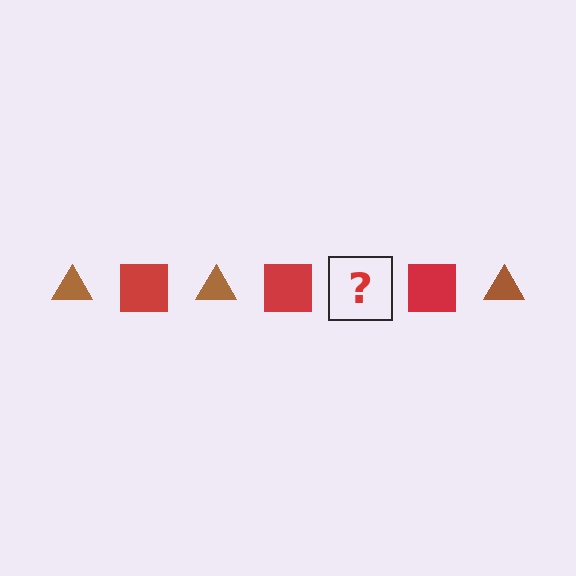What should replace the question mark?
The question mark should be replaced with a brown triangle.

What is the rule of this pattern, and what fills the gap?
The rule is that the pattern alternates between brown triangle and red square. The gap should be filled with a brown triangle.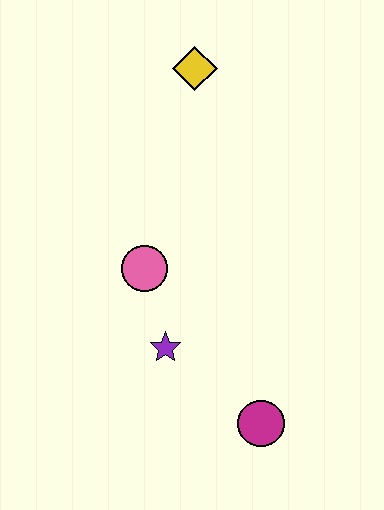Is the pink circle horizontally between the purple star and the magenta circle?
No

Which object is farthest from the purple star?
The yellow diamond is farthest from the purple star.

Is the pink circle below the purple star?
No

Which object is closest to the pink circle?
The purple star is closest to the pink circle.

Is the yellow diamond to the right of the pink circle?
Yes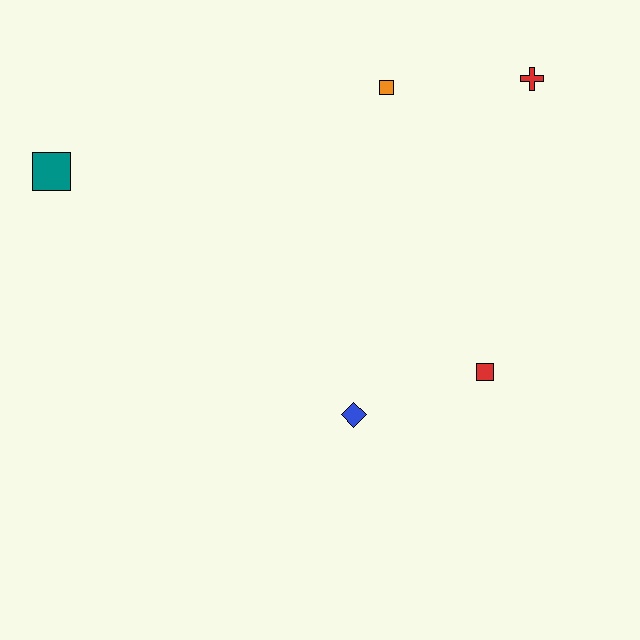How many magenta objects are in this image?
There are no magenta objects.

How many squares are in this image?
There are 3 squares.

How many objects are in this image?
There are 5 objects.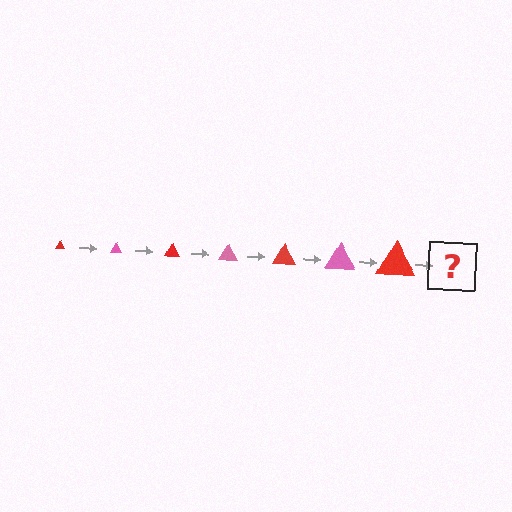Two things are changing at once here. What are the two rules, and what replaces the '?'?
The two rules are that the triangle grows larger each step and the color cycles through red and pink. The '?' should be a pink triangle, larger than the previous one.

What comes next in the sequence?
The next element should be a pink triangle, larger than the previous one.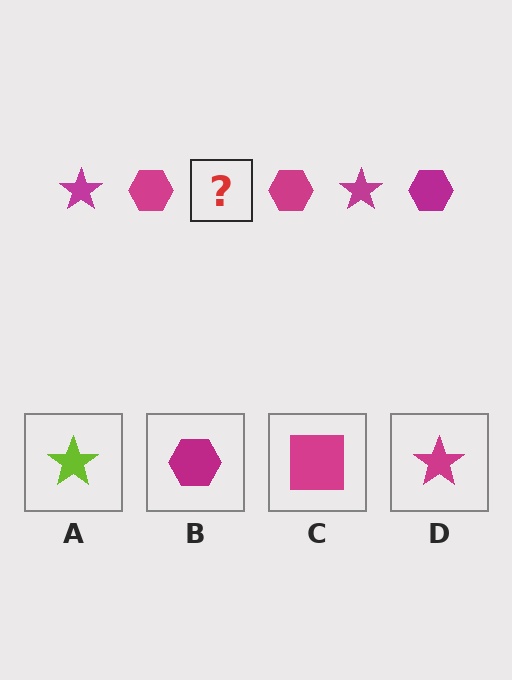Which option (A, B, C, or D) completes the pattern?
D.